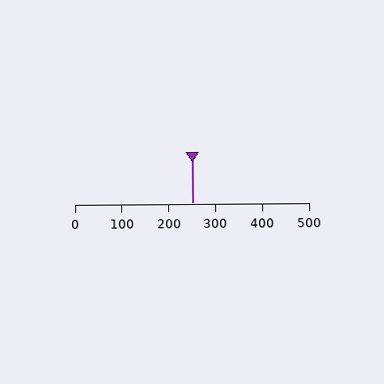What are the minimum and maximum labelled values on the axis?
The axis runs from 0 to 500.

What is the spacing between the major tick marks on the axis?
The major ticks are spaced 100 apart.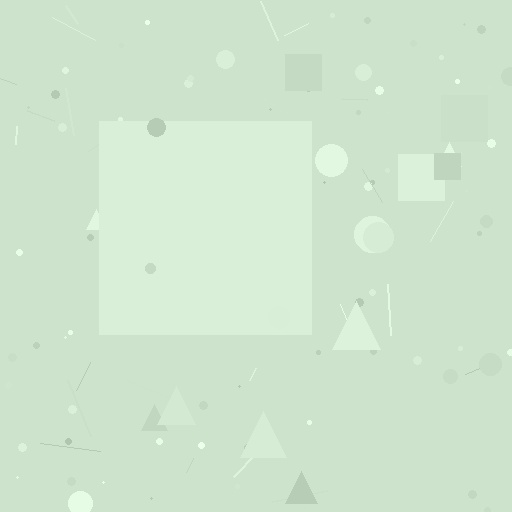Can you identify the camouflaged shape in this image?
The camouflaged shape is a square.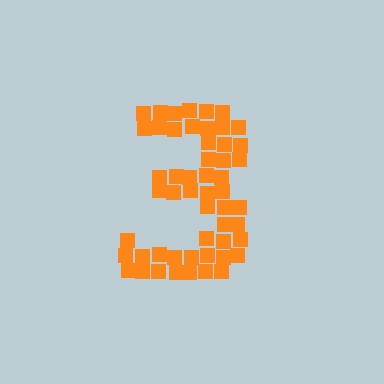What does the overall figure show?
The overall figure shows the digit 3.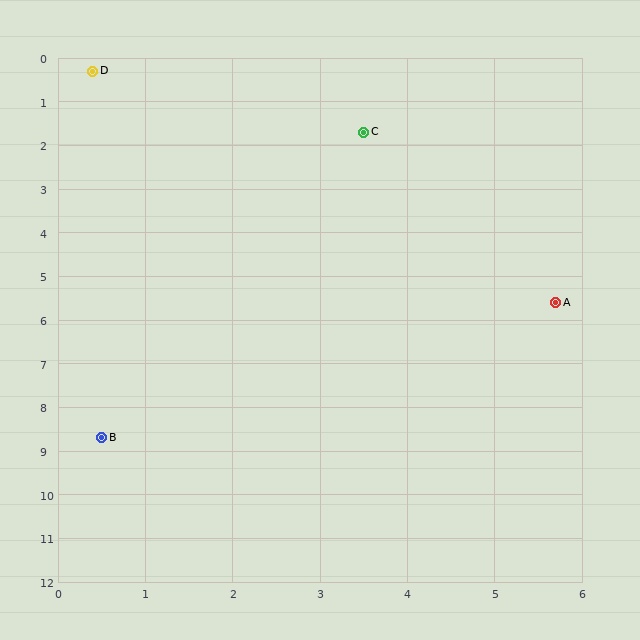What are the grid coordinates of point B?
Point B is at approximately (0.5, 8.7).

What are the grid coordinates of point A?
Point A is at approximately (5.7, 5.6).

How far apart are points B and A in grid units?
Points B and A are about 6.1 grid units apart.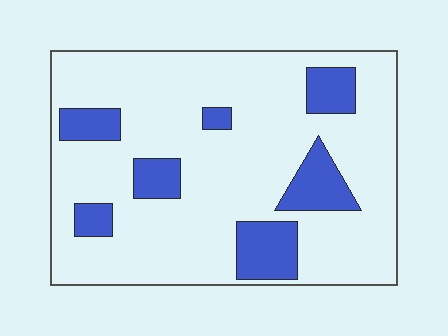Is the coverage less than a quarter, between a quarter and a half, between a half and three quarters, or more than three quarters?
Less than a quarter.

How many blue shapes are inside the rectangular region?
7.